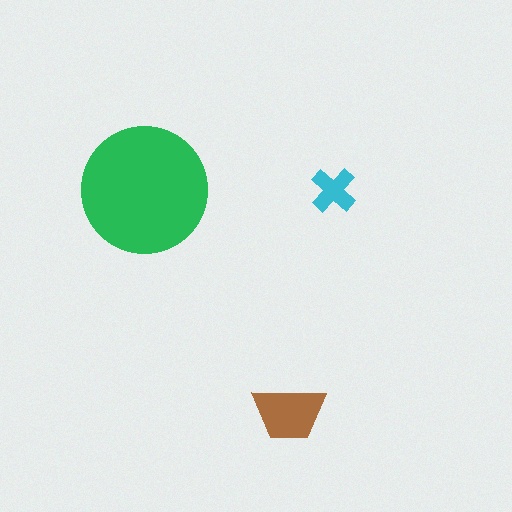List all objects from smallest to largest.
The cyan cross, the brown trapezoid, the green circle.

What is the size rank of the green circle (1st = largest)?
1st.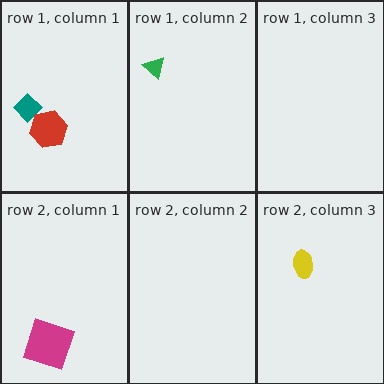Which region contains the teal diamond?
The row 1, column 1 region.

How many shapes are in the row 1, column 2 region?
1.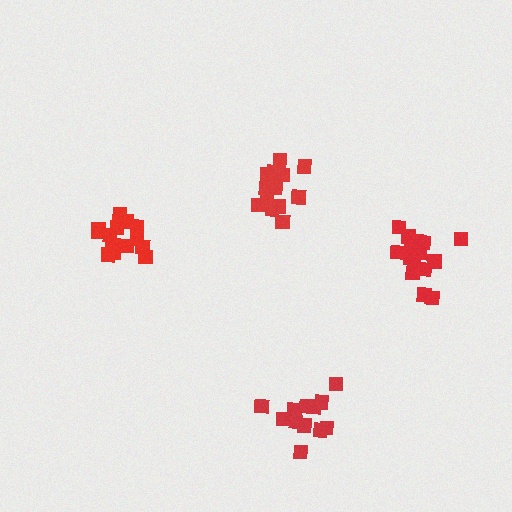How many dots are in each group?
Group 1: 12 dots, Group 2: 16 dots, Group 3: 15 dots, Group 4: 15 dots (58 total).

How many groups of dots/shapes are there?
There are 4 groups.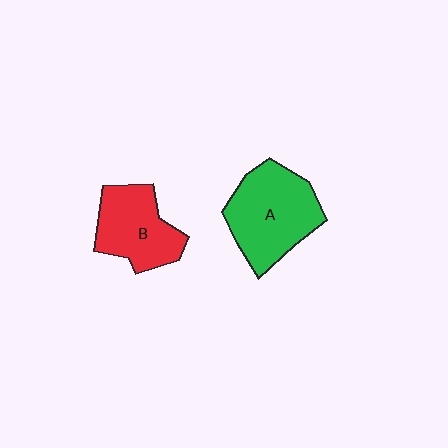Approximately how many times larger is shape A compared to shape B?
Approximately 1.3 times.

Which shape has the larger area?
Shape A (green).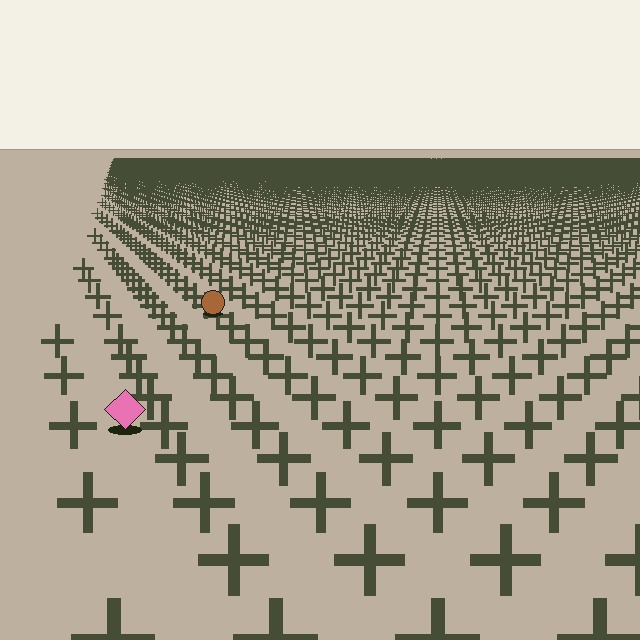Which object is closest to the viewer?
The pink diamond is closest. The texture marks near it are larger and more spread out.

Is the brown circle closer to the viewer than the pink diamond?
No. The pink diamond is closer — you can tell from the texture gradient: the ground texture is coarser near it.